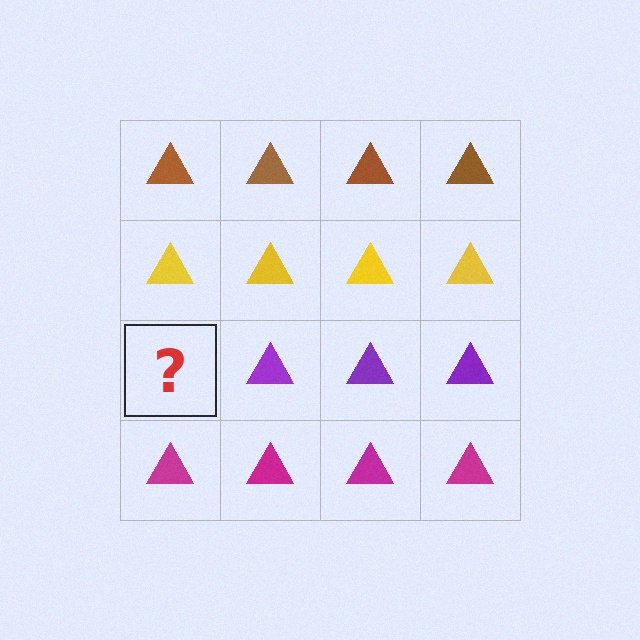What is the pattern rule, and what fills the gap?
The rule is that each row has a consistent color. The gap should be filled with a purple triangle.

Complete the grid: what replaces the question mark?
The question mark should be replaced with a purple triangle.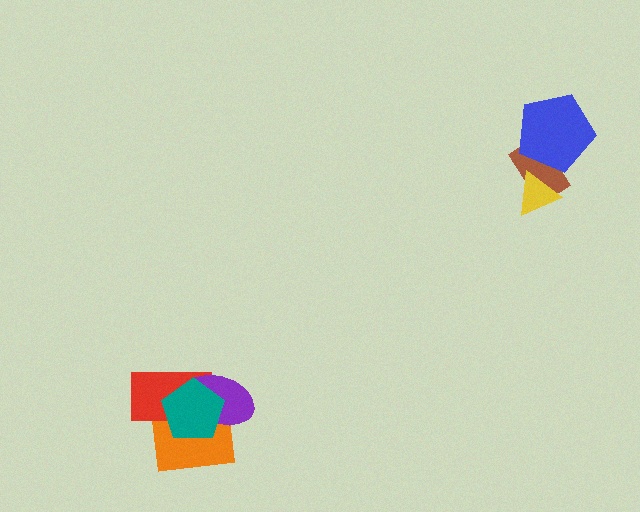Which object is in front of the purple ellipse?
The teal pentagon is in front of the purple ellipse.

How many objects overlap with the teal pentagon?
3 objects overlap with the teal pentagon.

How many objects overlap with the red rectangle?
3 objects overlap with the red rectangle.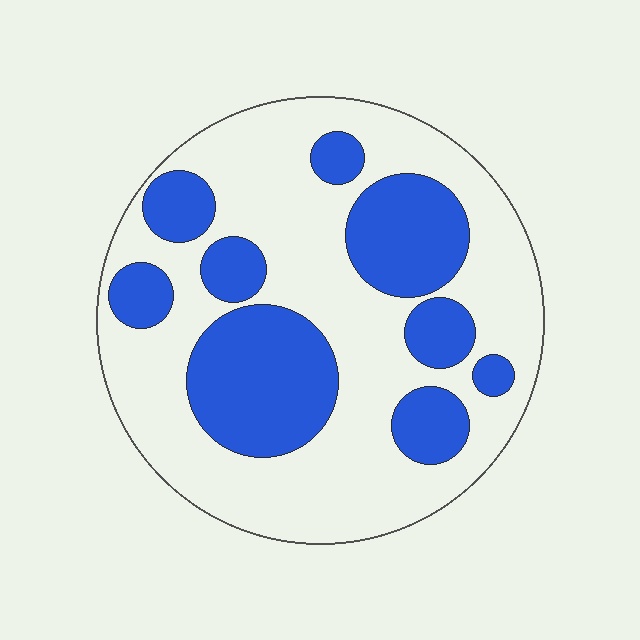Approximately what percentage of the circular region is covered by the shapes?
Approximately 35%.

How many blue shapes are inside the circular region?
9.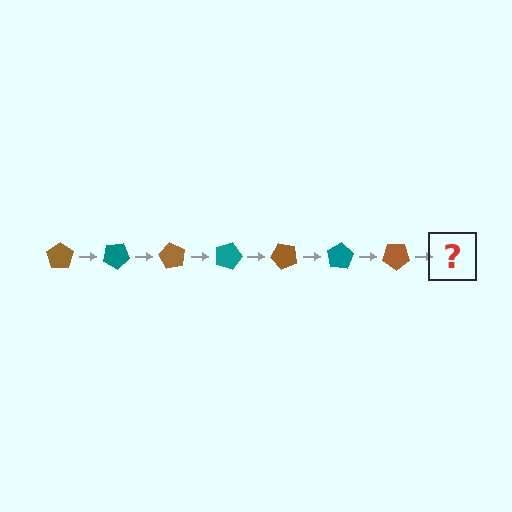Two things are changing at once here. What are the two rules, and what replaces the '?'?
The two rules are that it rotates 30 degrees each step and the color cycles through brown and teal. The '?' should be a teal pentagon, rotated 210 degrees from the start.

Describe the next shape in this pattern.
It should be a teal pentagon, rotated 210 degrees from the start.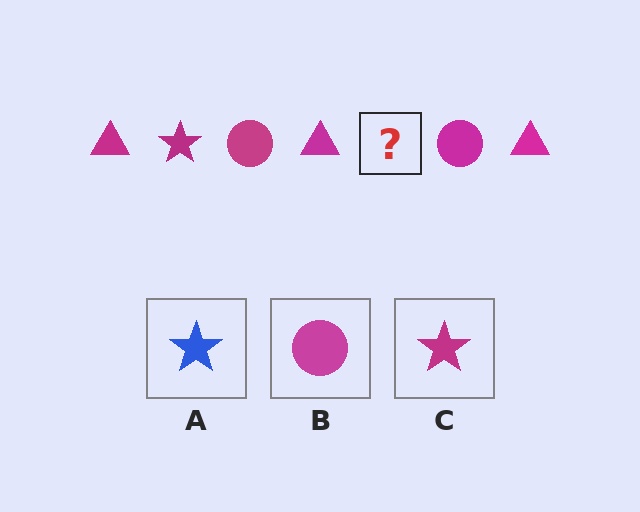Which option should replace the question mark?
Option C.